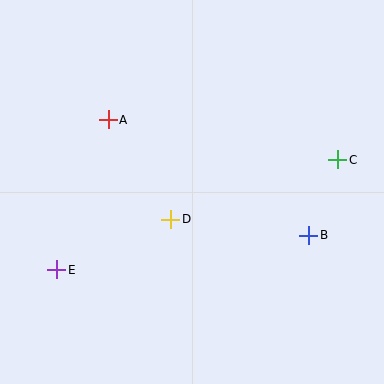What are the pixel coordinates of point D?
Point D is at (171, 219).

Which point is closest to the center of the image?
Point D at (171, 219) is closest to the center.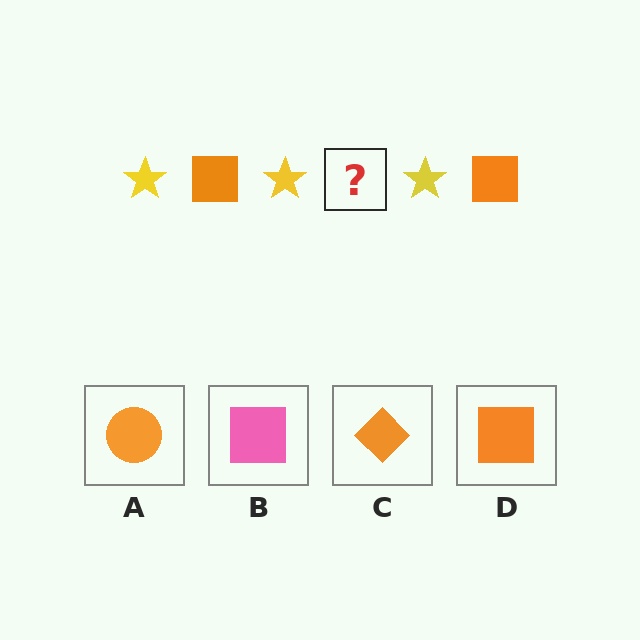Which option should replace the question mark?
Option D.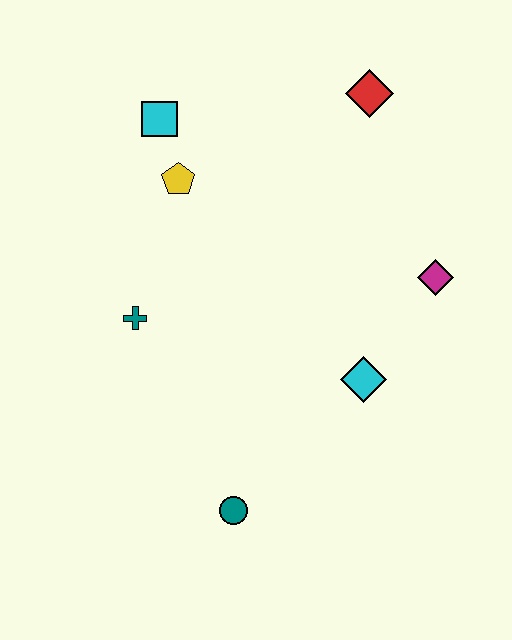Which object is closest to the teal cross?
The yellow pentagon is closest to the teal cross.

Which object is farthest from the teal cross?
The red diamond is farthest from the teal cross.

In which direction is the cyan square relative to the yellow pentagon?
The cyan square is above the yellow pentagon.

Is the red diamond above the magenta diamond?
Yes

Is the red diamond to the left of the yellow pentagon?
No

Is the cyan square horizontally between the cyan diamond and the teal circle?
No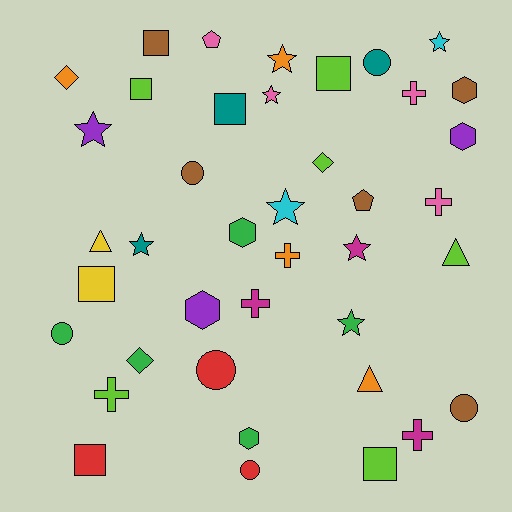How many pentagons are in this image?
There are 2 pentagons.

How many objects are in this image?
There are 40 objects.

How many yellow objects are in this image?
There are 2 yellow objects.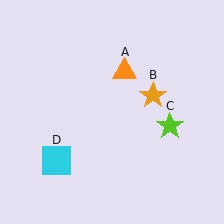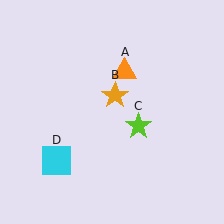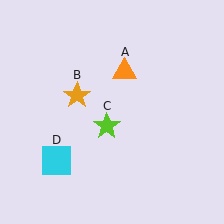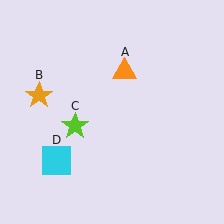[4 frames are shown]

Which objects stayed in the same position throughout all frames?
Orange triangle (object A) and cyan square (object D) remained stationary.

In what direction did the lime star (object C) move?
The lime star (object C) moved left.